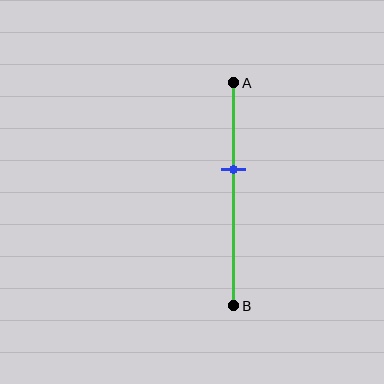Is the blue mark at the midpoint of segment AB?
No, the mark is at about 40% from A, not at the 50% midpoint.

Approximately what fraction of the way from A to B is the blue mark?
The blue mark is approximately 40% of the way from A to B.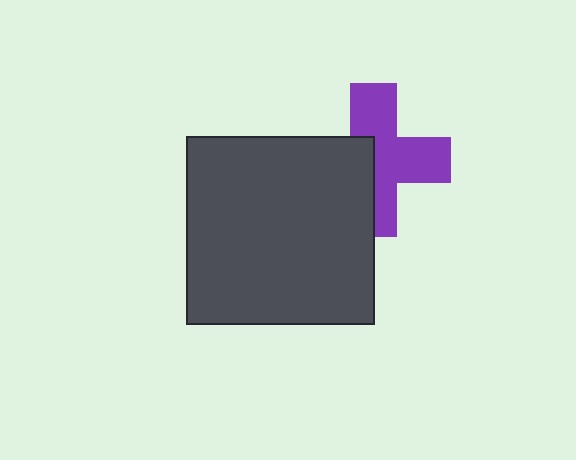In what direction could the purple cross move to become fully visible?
The purple cross could move right. That would shift it out from behind the dark gray square entirely.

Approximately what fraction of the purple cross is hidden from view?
Roughly 41% of the purple cross is hidden behind the dark gray square.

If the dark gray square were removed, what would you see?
You would see the complete purple cross.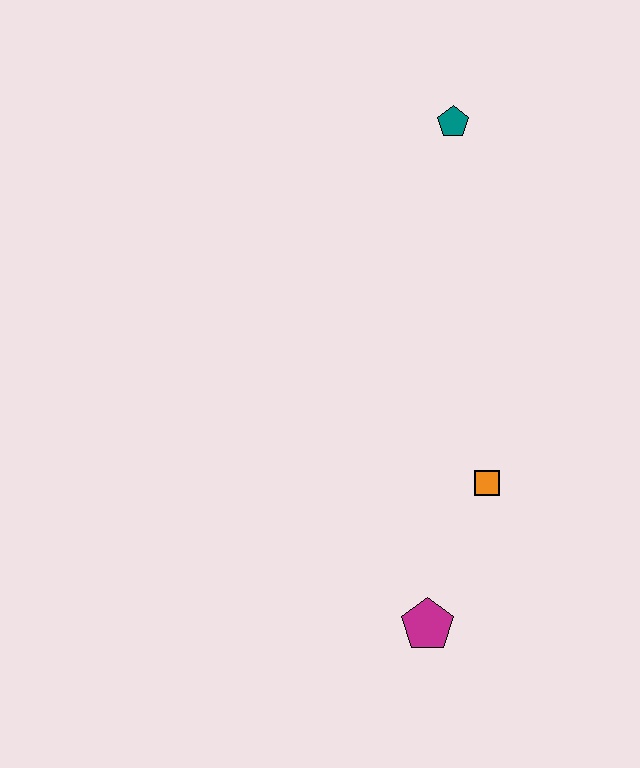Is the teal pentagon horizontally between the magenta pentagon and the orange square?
Yes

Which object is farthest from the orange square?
The teal pentagon is farthest from the orange square.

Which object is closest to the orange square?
The magenta pentagon is closest to the orange square.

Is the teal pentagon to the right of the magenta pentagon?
Yes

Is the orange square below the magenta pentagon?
No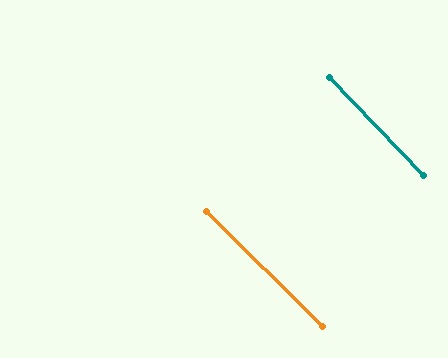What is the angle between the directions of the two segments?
Approximately 1 degree.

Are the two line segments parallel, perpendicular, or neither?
Parallel — their directions differ by only 1.3°.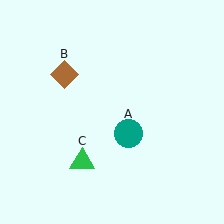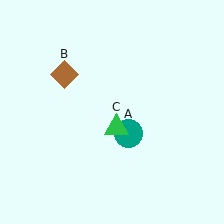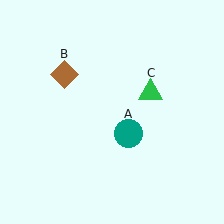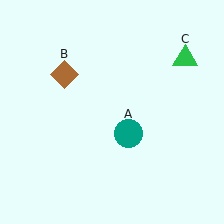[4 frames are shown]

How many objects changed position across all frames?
1 object changed position: green triangle (object C).